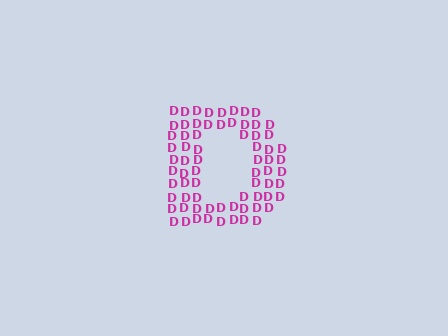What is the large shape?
The large shape is the letter D.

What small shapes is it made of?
It is made of small letter D's.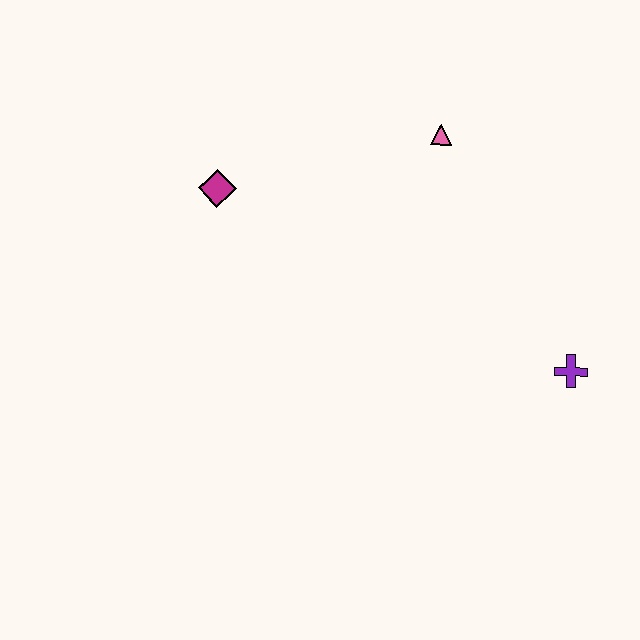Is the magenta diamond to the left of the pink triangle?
Yes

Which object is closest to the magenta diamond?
The pink triangle is closest to the magenta diamond.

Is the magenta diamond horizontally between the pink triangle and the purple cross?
No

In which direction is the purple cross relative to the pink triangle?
The purple cross is below the pink triangle.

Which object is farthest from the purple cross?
The magenta diamond is farthest from the purple cross.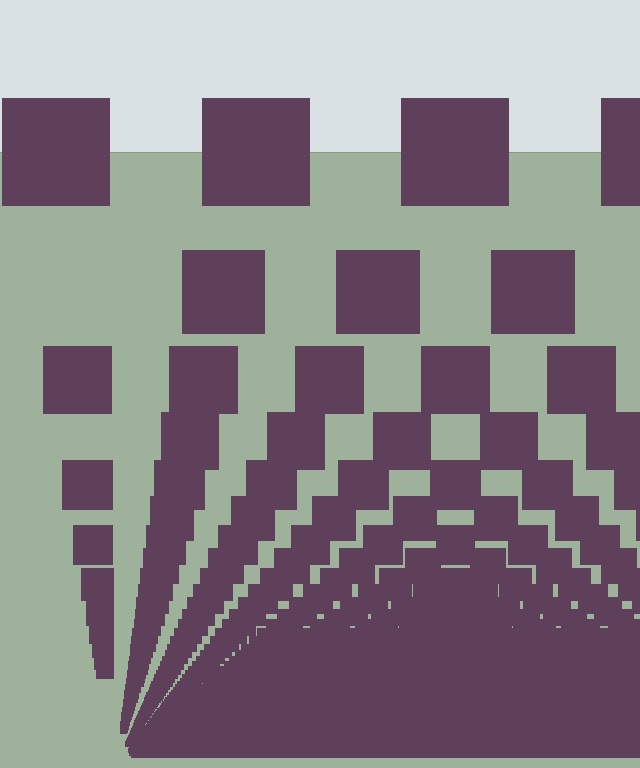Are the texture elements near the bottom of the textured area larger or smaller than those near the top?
Smaller. The gradient is inverted — elements near the bottom are smaller and denser.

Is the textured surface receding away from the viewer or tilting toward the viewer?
The surface appears to tilt toward the viewer. Texture elements get larger and sparser toward the top.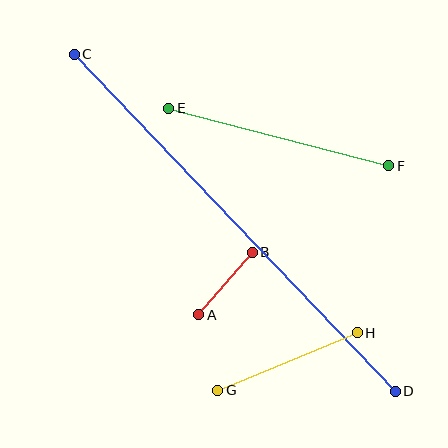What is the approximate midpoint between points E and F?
The midpoint is at approximately (279, 137) pixels.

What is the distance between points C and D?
The distance is approximately 465 pixels.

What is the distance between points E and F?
The distance is approximately 227 pixels.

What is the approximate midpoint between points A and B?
The midpoint is at approximately (226, 283) pixels.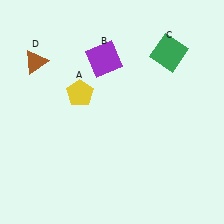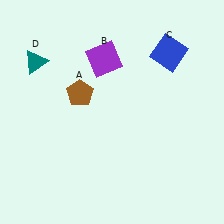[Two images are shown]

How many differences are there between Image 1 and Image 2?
There are 3 differences between the two images.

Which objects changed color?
A changed from yellow to brown. C changed from green to blue. D changed from brown to teal.